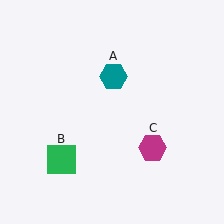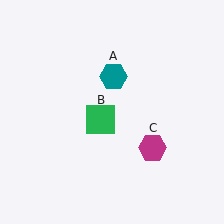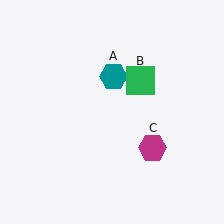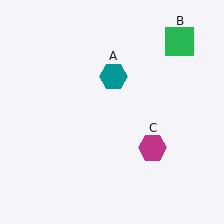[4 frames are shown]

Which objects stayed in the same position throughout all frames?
Teal hexagon (object A) and magenta hexagon (object C) remained stationary.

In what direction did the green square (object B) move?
The green square (object B) moved up and to the right.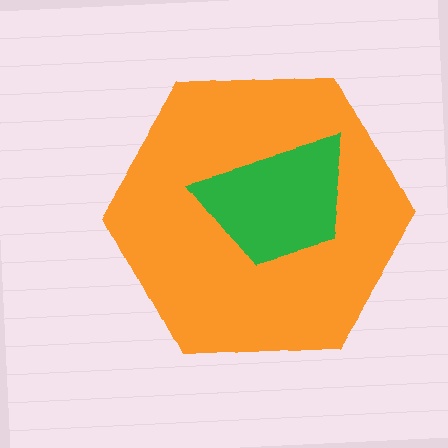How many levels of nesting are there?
2.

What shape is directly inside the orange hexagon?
The green trapezoid.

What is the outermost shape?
The orange hexagon.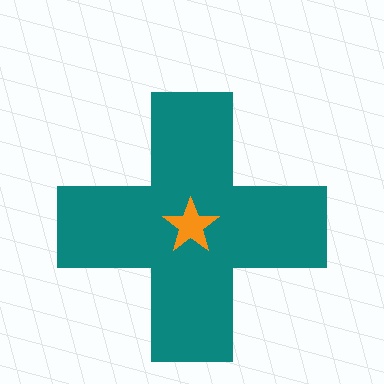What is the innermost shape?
The orange star.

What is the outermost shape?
The teal cross.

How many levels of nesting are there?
2.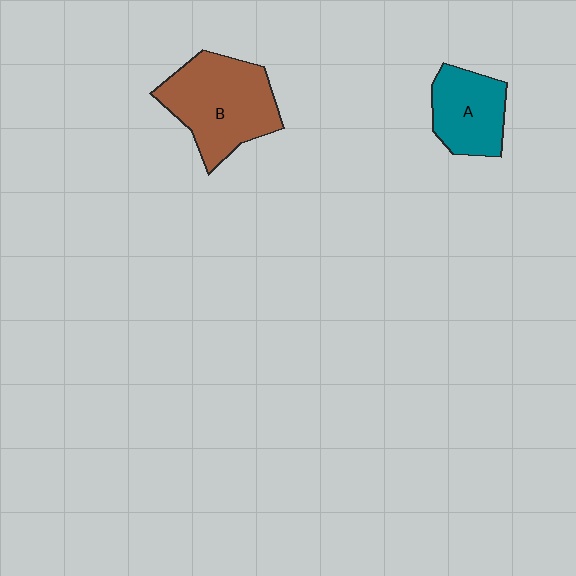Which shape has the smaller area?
Shape A (teal).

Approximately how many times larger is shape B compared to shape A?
Approximately 1.6 times.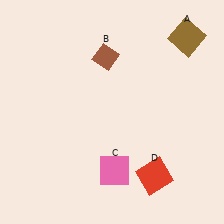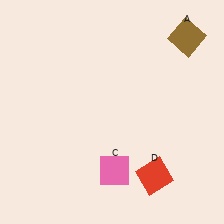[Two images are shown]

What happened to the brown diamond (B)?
The brown diamond (B) was removed in Image 2. It was in the top-left area of Image 1.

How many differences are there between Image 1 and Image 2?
There is 1 difference between the two images.